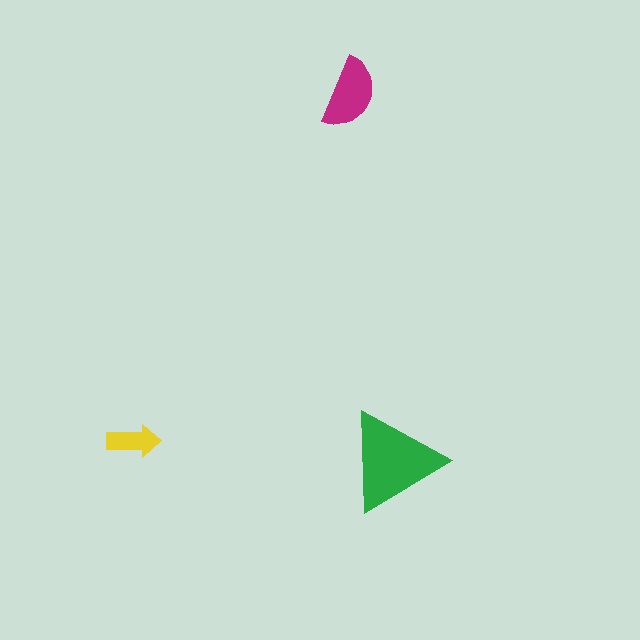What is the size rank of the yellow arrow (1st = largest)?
3rd.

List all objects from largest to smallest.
The green triangle, the magenta semicircle, the yellow arrow.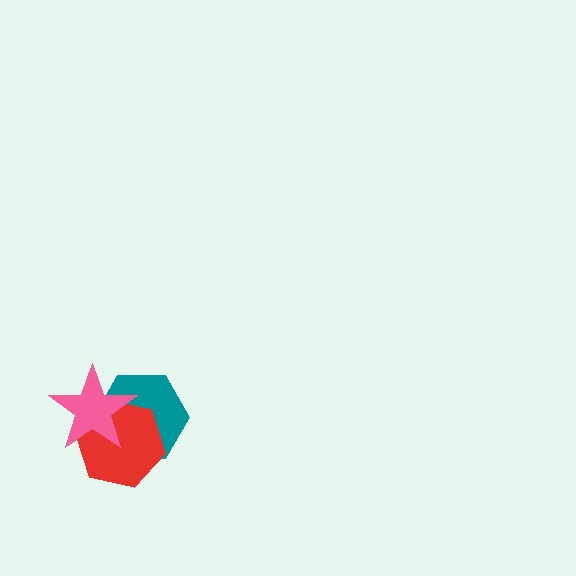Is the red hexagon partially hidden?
Yes, it is partially covered by another shape.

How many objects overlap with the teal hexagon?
2 objects overlap with the teal hexagon.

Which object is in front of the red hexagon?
The pink star is in front of the red hexagon.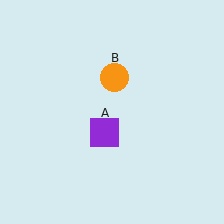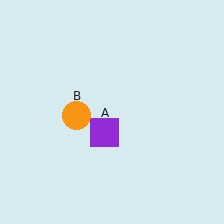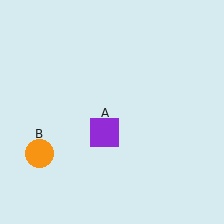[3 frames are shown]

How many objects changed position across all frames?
1 object changed position: orange circle (object B).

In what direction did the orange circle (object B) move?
The orange circle (object B) moved down and to the left.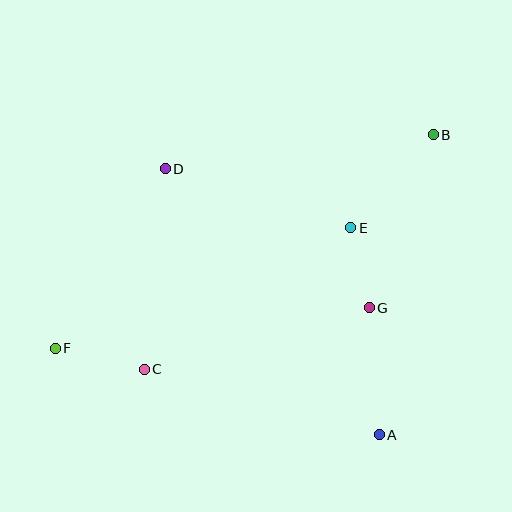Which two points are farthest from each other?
Points B and F are farthest from each other.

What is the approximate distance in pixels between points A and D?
The distance between A and D is approximately 341 pixels.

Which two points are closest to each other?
Points E and G are closest to each other.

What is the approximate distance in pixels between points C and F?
The distance between C and F is approximately 92 pixels.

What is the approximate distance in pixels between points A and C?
The distance between A and C is approximately 244 pixels.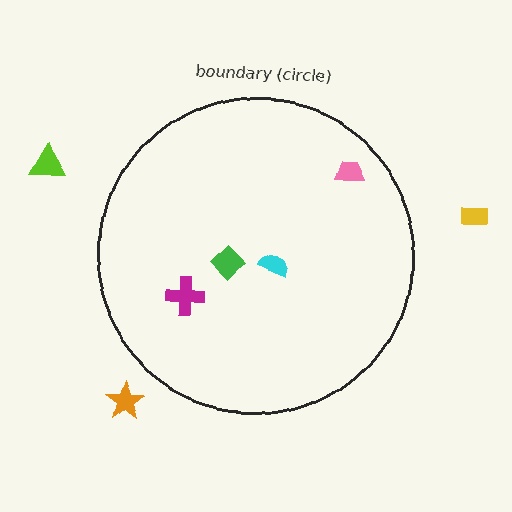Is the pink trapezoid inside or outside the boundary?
Inside.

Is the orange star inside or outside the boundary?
Outside.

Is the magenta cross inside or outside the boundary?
Inside.